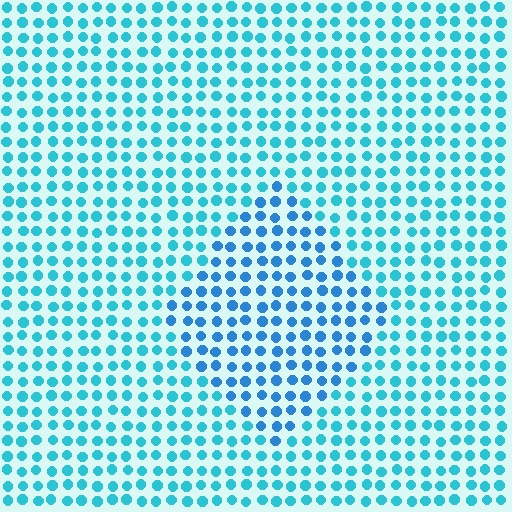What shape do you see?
I see a diamond.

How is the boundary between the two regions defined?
The boundary is defined purely by a slight shift in hue (about 23 degrees). Spacing, size, and orientation are identical on both sides.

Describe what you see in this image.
The image is filled with small cyan elements in a uniform arrangement. A diamond-shaped region is visible where the elements are tinted to a slightly different hue, forming a subtle color boundary.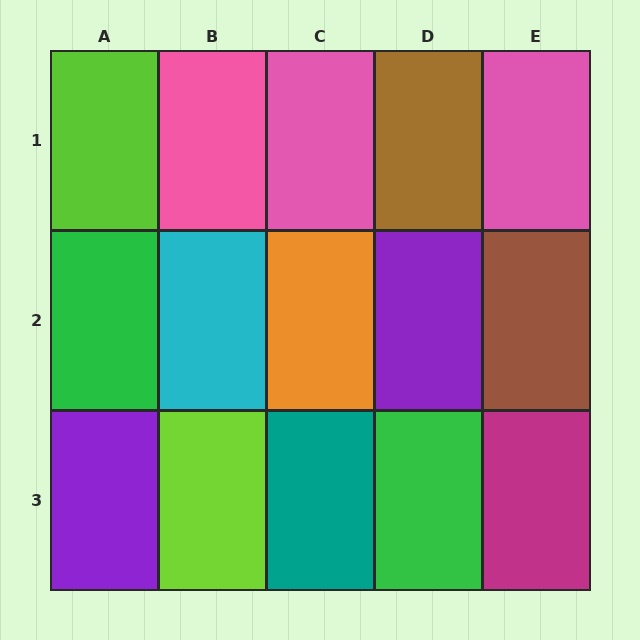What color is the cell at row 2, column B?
Cyan.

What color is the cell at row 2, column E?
Brown.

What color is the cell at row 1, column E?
Pink.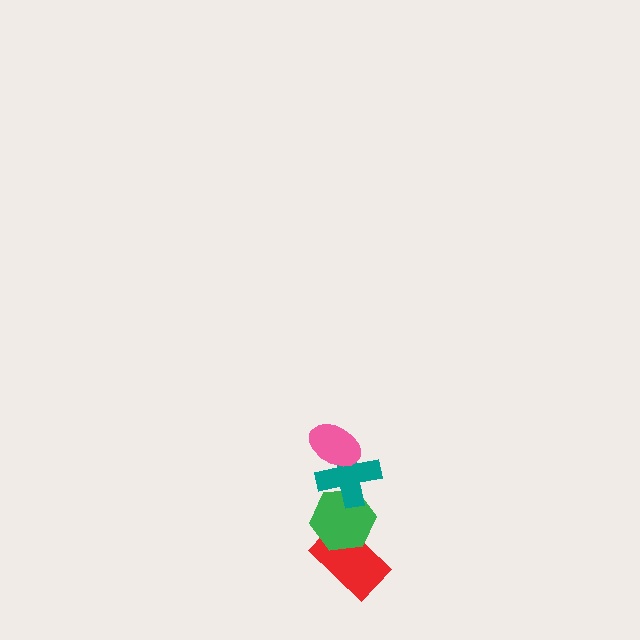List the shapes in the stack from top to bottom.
From top to bottom: the pink ellipse, the teal cross, the green hexagon, the red rectangle.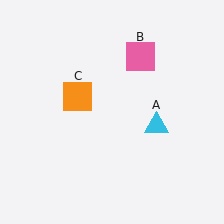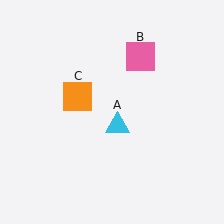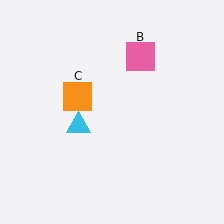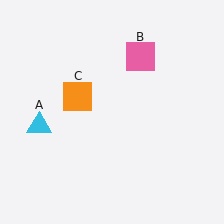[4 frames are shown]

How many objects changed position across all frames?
1 object changed position: cyan triangle (object A).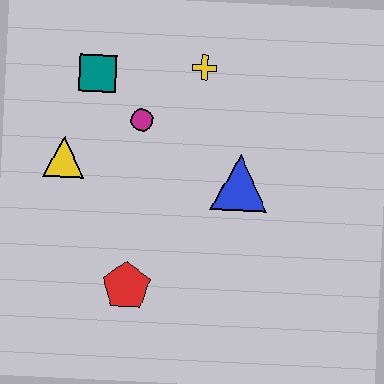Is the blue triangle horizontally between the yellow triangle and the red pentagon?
No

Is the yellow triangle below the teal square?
Yes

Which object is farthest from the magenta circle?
The red pentagon is farthest from the magenta circle.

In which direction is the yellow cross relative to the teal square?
The yellow cross is to the right of the teal square.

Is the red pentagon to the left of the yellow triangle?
No